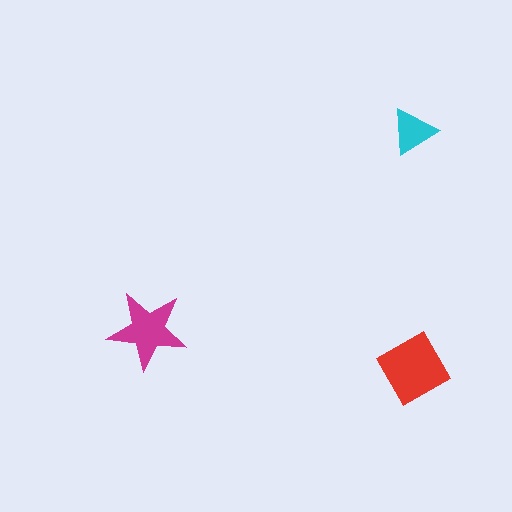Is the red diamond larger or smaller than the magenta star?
Larger.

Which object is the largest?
The red diamond.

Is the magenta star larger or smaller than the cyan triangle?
Larger.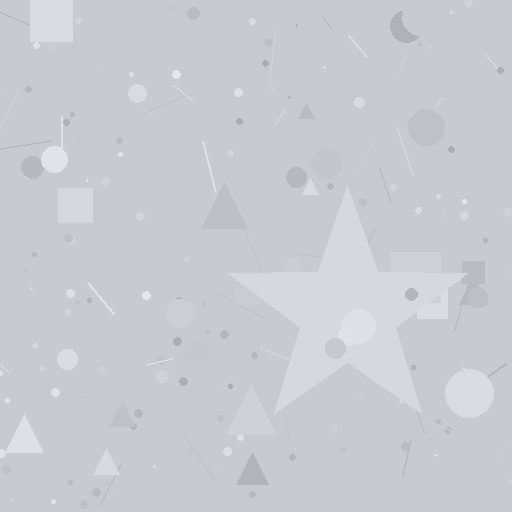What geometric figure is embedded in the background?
A star is embedded in the background.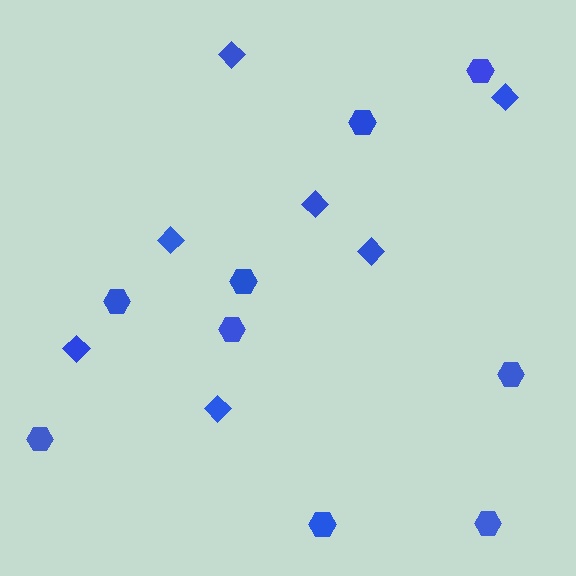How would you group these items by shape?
There are 2 groups: one group of hexagons (9) and one group of diamonds (7).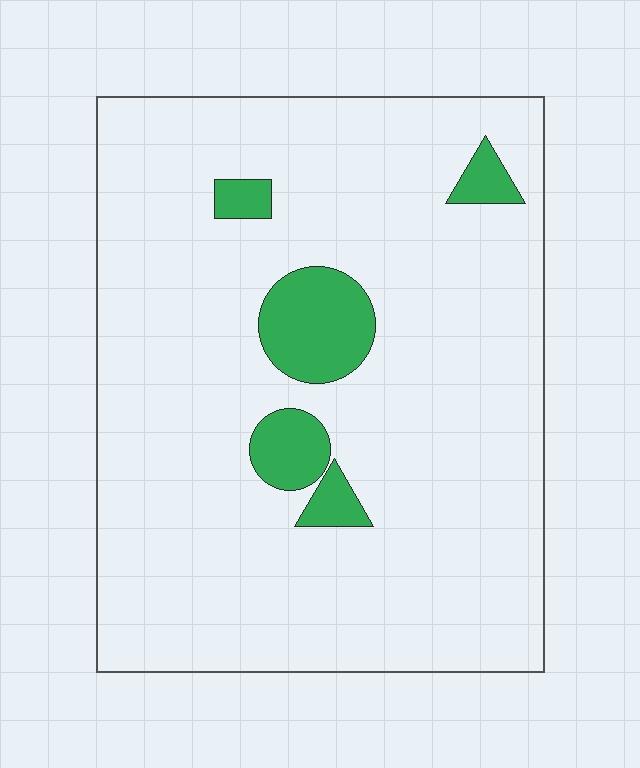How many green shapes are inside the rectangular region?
5.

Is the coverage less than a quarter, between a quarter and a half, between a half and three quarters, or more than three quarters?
Less than a quarter.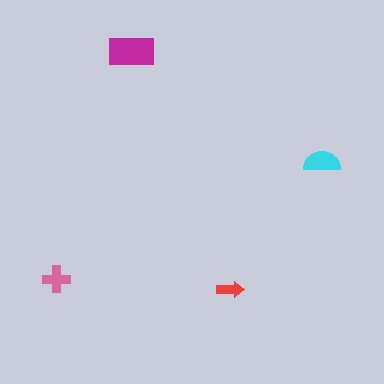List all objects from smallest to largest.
The red arrow, the pink cross, the cyan semicircle, the magenta rectangle.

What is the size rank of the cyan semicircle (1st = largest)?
2nd.